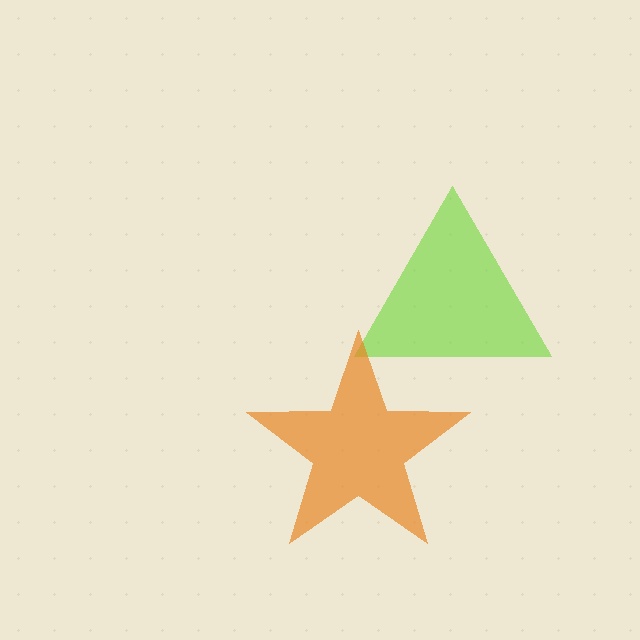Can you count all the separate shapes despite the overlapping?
Yes, there are 2 separate shapes.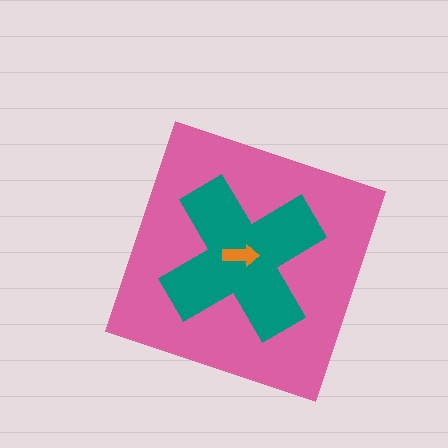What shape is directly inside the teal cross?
The orange arrow.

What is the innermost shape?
The orange arrow.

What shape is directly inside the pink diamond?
The teal cross.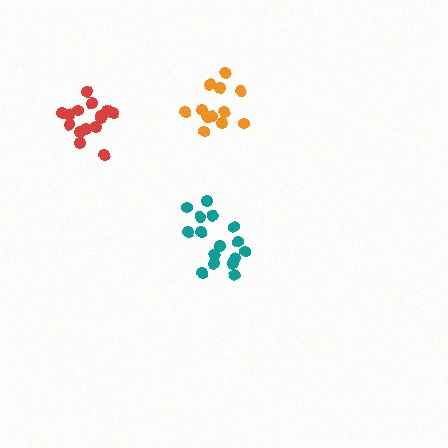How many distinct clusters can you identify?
There are 3 distinct clusters.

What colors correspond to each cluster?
The clusters are colored: teal, red, orange.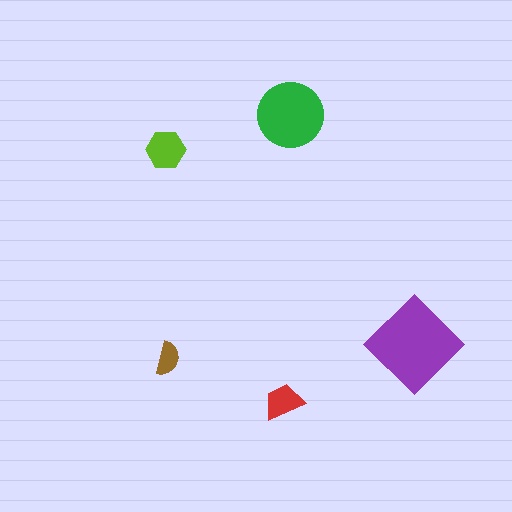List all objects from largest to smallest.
The purple diamond, the green circle, the lime hexagon, the red trapezoid, the brown semicircle.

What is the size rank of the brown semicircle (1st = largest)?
5th.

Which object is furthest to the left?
The lime hexagon is leftmost.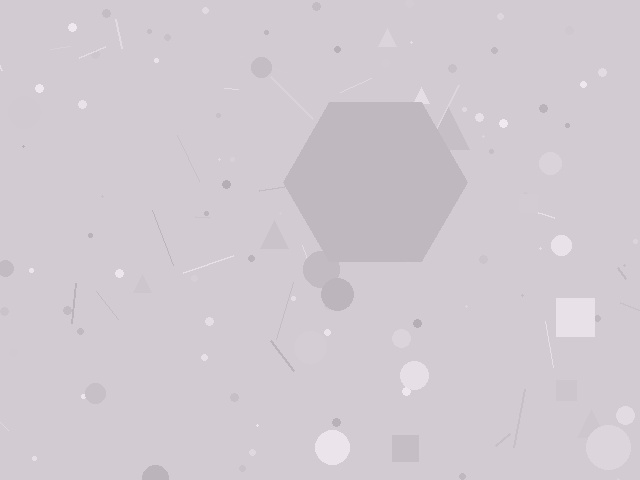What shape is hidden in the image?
A hexagon is hidden in the image.